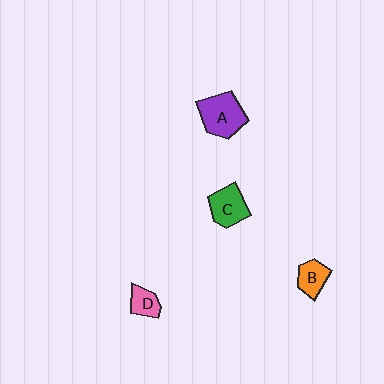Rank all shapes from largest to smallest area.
From largest to smallest: A (purple), C (green), B (orange), D (pink).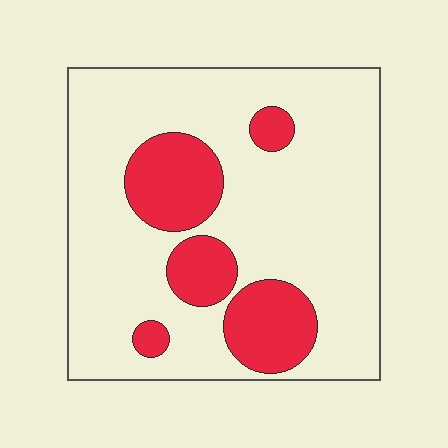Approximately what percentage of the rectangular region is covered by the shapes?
Approximately 20%.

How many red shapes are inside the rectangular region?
5.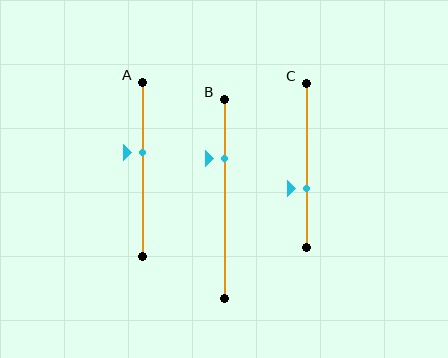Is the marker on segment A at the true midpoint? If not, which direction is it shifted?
No, the marker on segment A is shifted upward by about 10% of the segment length.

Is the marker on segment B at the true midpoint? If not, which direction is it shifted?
No, the marker on segment B is shifted upward by about 20% of the segment length.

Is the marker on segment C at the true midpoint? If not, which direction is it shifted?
No, the marker on segment C is shifted downward by about 14% of the segment length.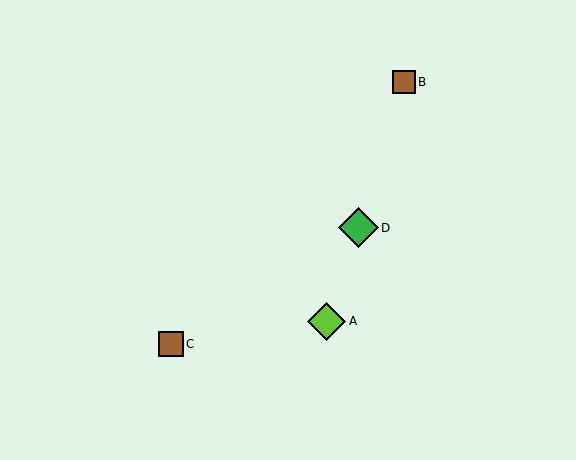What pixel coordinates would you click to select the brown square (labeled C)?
Click at (171, 344) to select the brown square C.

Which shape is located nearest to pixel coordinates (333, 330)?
The lime diamond (labeled A) at (327, 321) is nearest to that location.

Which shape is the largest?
The green diamond (labeled D) is the largest.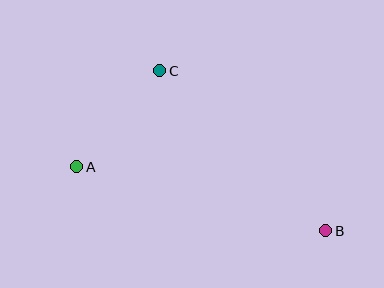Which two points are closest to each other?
Points A and C are closest to each other.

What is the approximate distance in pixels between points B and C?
The distance between B and C is approximately 231 pixels.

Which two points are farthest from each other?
Points A and B are farthest from each other.